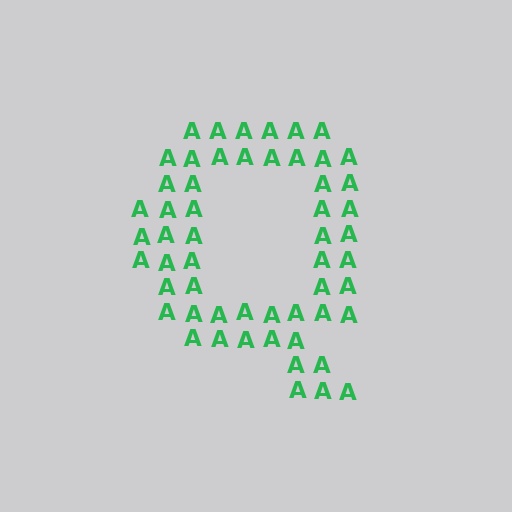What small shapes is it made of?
It is made of small letter A's.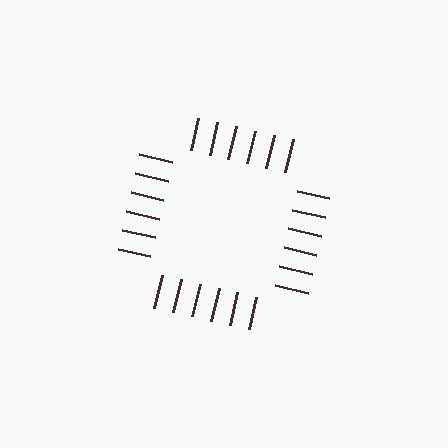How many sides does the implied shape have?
4 sides — the line-ends trace a square.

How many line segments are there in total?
24 — 6 along each of the 4 edges.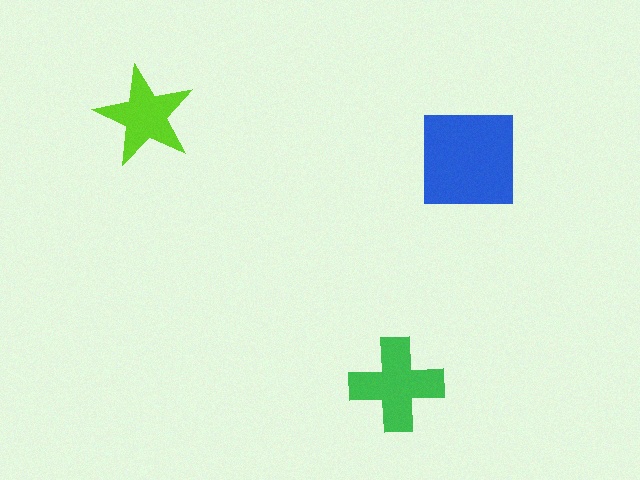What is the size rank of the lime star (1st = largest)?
3rd.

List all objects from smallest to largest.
The lime star, the green cross, the blue square.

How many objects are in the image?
There are 3 objects in the image.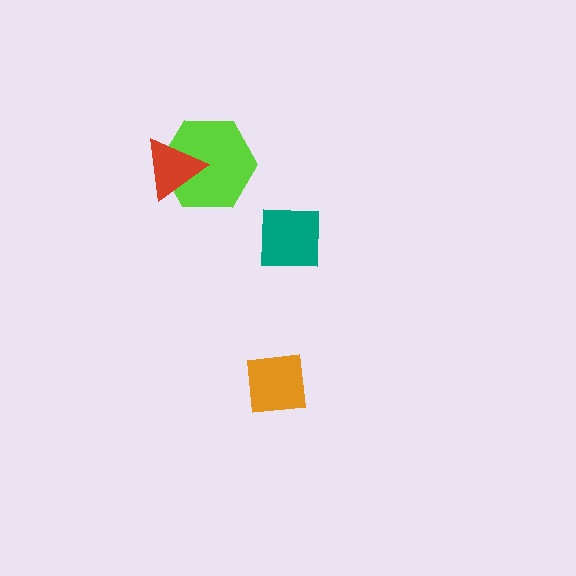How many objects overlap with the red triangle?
1 object overlaps with the red triangle.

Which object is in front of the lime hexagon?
The red triangle is in front of the lime hexagon.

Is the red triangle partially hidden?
No, no other shape covers it.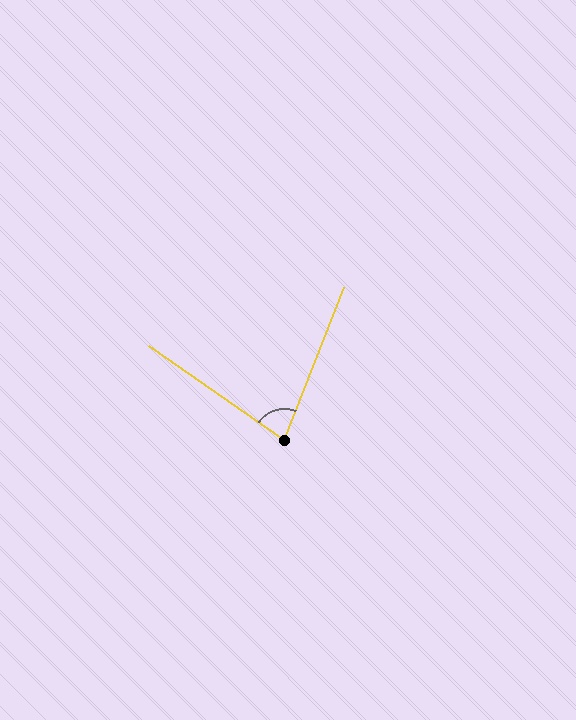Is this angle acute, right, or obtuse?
It is acute.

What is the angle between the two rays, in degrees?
Approximately 77 degrees.